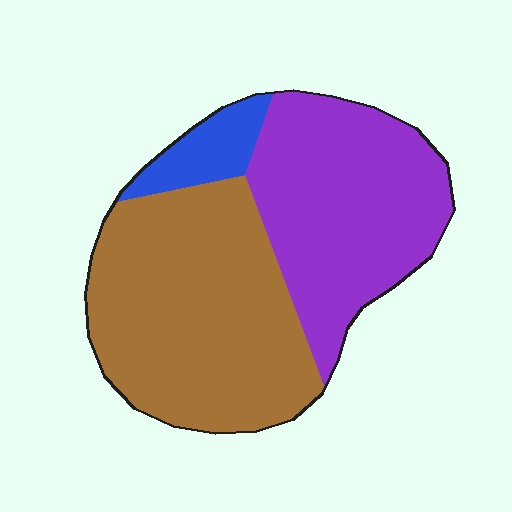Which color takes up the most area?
Brown, at roughly 50%.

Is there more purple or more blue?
Purple.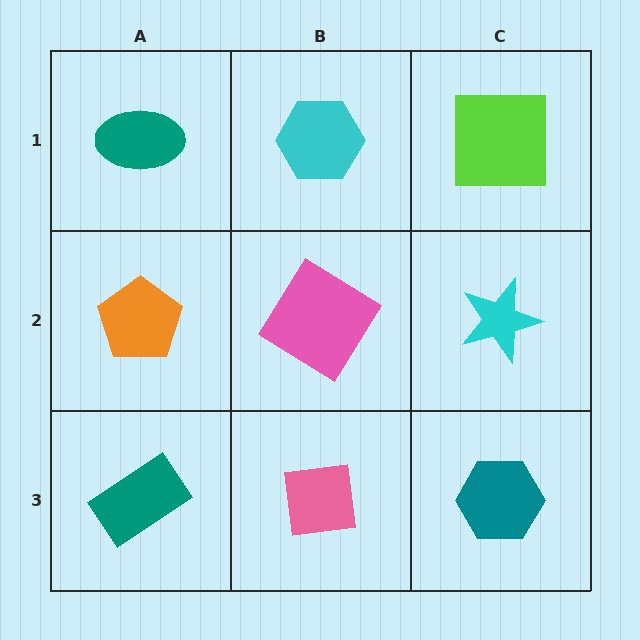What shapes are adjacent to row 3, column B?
A pink diamond (row 2, column B), a teal rectangle (row 3, column A), a teal hexagon (row 3, column C).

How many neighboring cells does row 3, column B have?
3.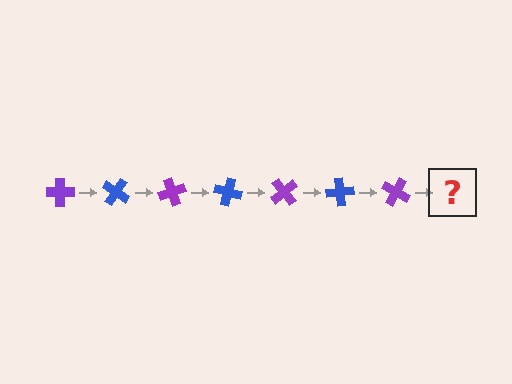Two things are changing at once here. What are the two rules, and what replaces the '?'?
The two rules are that it rotates 35 degrees each step and the color cycles through purple and blue. The '?' should be a blue cross, rotated 245 degrees from the start.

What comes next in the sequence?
The next element should be a blue cross, rotated 245 degrees from the start.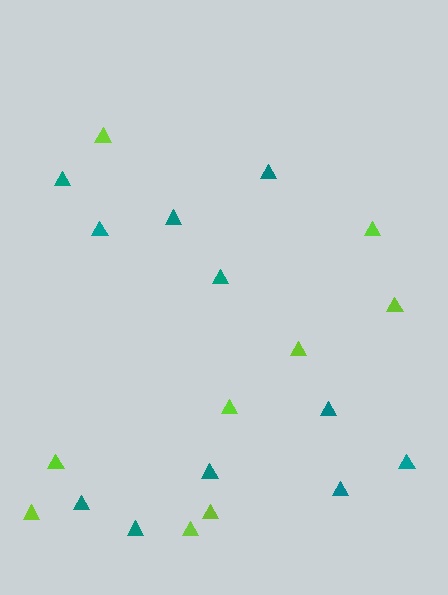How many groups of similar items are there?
There are 2 groups: one group of teal triangles (11) and one group of lime triangles (9).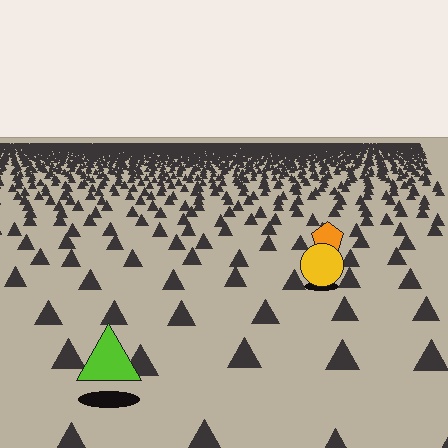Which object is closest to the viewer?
The lime triangle is closest. The texture marks near it are larger and more spread out.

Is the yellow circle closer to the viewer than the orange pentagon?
Yes. The yellow circle is closer — you can tell from the texture gradient: the ground texture is coarser near it.